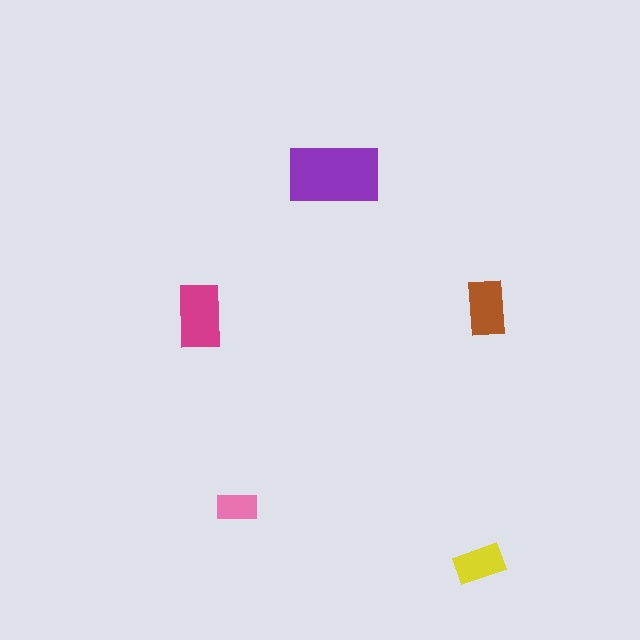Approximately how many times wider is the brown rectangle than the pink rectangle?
About 1.5 times wider.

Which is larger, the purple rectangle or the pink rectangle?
The purple one.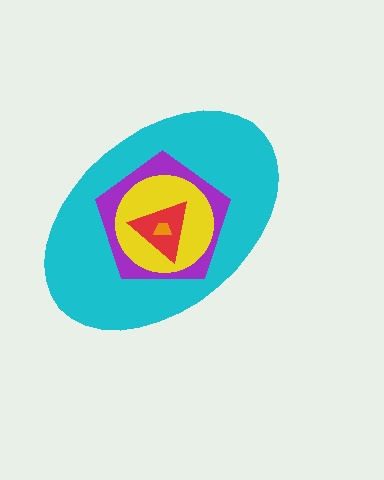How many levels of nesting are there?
5.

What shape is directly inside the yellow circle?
The red triangle.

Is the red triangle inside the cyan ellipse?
Yes.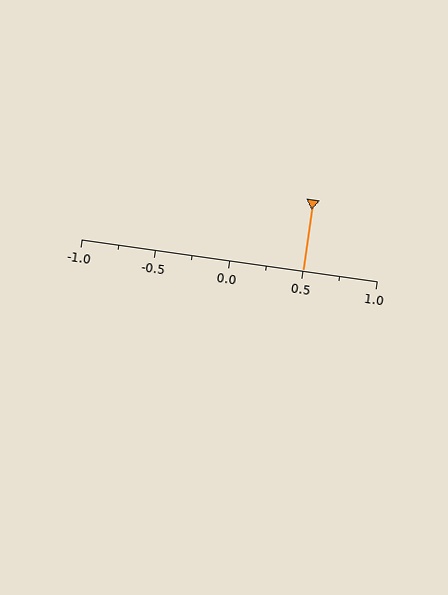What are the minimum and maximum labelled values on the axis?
The axis runs from -1.0 to 1.0.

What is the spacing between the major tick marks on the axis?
The major ticks are spaced 0.5 apart.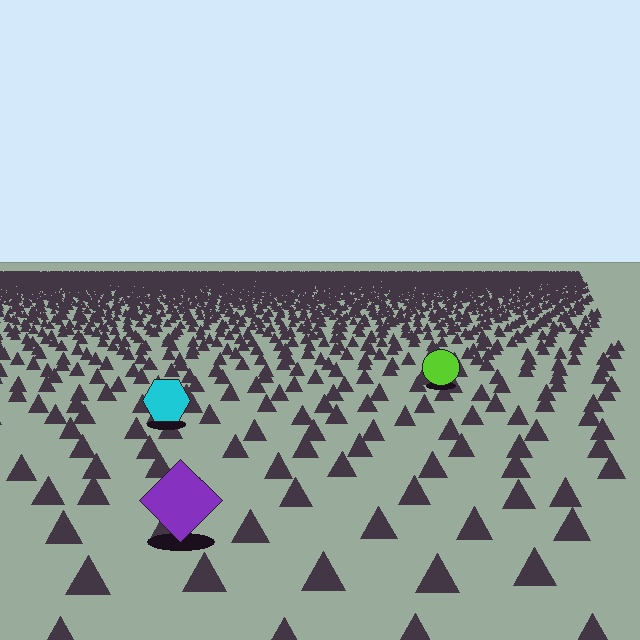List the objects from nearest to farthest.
From nearest to farthest: the purple diamond, the cyan hexagon, the lime circle.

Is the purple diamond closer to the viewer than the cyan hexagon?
Yes. The purple diamond is closer — you can tell from the texture gradient: the ground texture is coarser near it.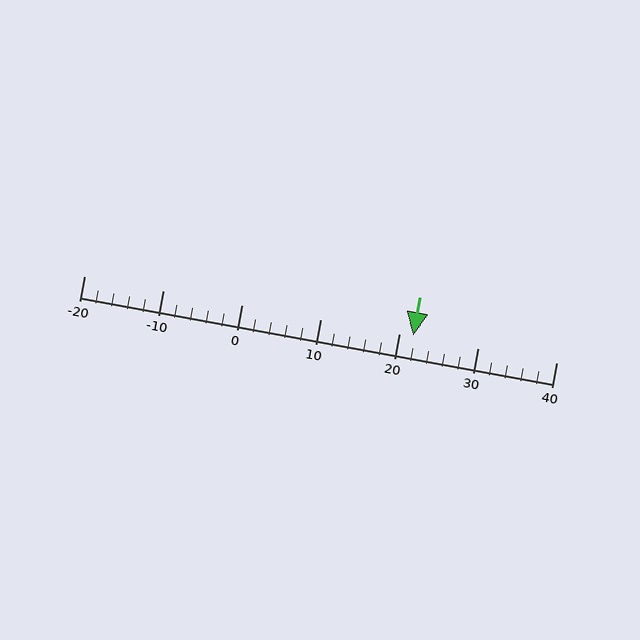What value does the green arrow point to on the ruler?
The green arrow points to approximately 22.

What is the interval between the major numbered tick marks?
The major tick marks are spaced 10 units apart.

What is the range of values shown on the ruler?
The ruler shows values from -20 to 40.